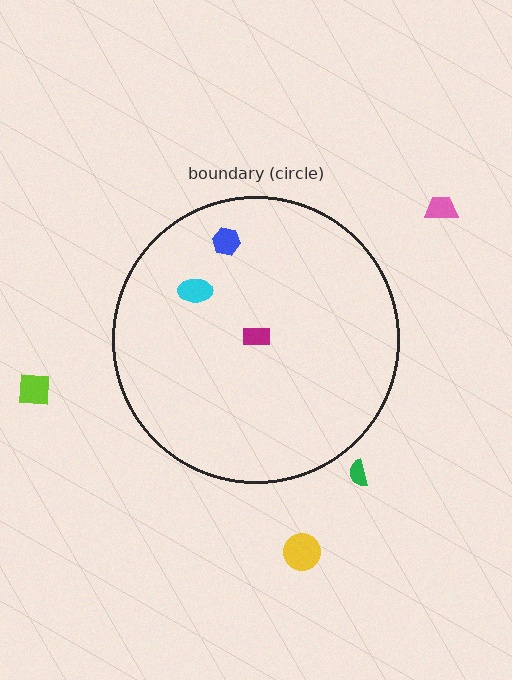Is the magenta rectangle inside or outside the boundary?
Inside.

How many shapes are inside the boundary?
3 inside, 4 outside.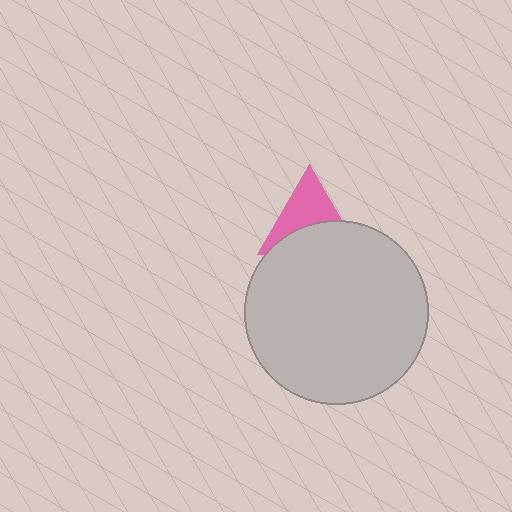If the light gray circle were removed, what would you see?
You would see the complete pink triangle.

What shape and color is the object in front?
The object in front is a light gray circle.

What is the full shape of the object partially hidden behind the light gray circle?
The partially hidden object is a pink triangle.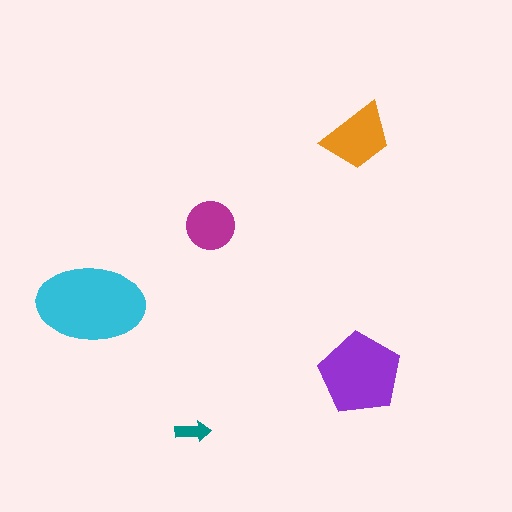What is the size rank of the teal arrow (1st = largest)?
5th.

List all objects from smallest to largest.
The teal arrow, the magenta circle, the orange trapezoid, the purple pentagon, the cyan ellipse.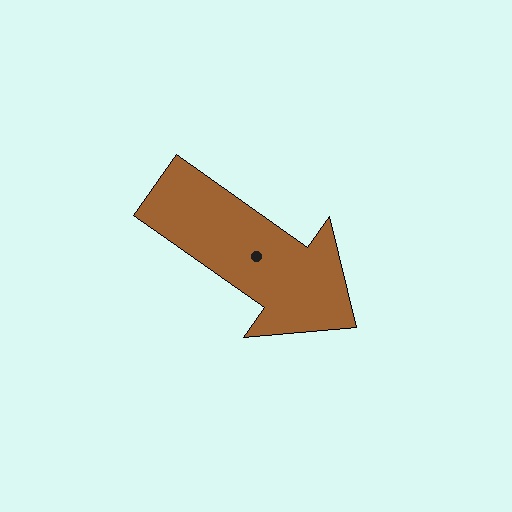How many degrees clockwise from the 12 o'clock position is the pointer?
Approximately 125 degrees.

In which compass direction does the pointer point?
Southeast.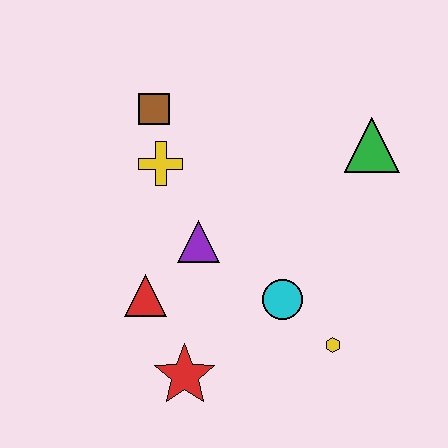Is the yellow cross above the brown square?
No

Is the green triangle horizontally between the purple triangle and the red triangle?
No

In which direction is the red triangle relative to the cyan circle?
The red triangle is to the left of the cyan circle.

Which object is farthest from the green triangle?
The red star is farthest from the green triangle.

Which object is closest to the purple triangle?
The red triangle is closest to the purple triangle.